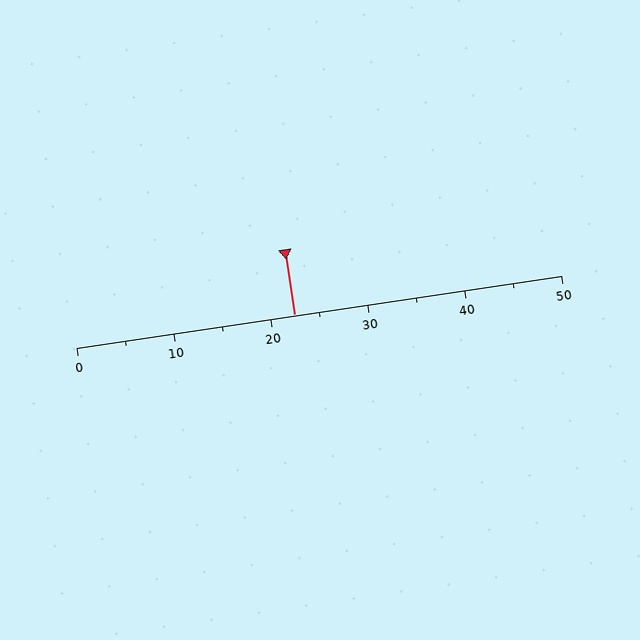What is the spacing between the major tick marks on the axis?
The major ticks are spaced 10 apart.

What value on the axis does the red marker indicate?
The marker indicates approximately 22.5.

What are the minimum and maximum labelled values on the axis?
The axis runs from 0 to 50.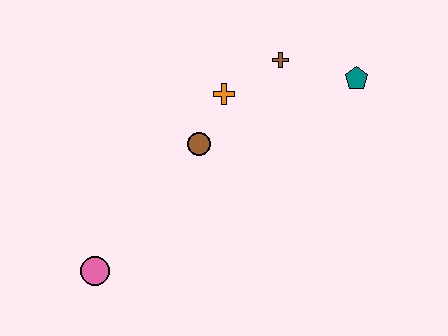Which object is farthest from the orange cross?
The pink circle is farthest from the orange cross.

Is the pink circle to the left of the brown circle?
Yes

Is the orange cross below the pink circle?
No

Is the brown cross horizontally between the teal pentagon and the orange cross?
Yes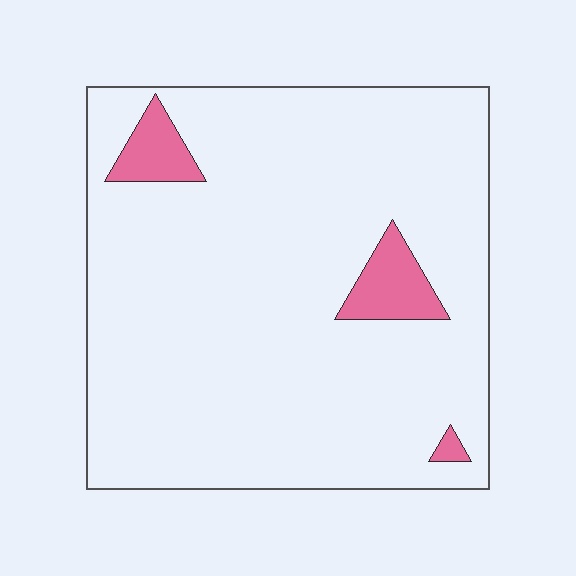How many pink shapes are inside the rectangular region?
3.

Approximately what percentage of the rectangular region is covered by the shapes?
Approximately 5%.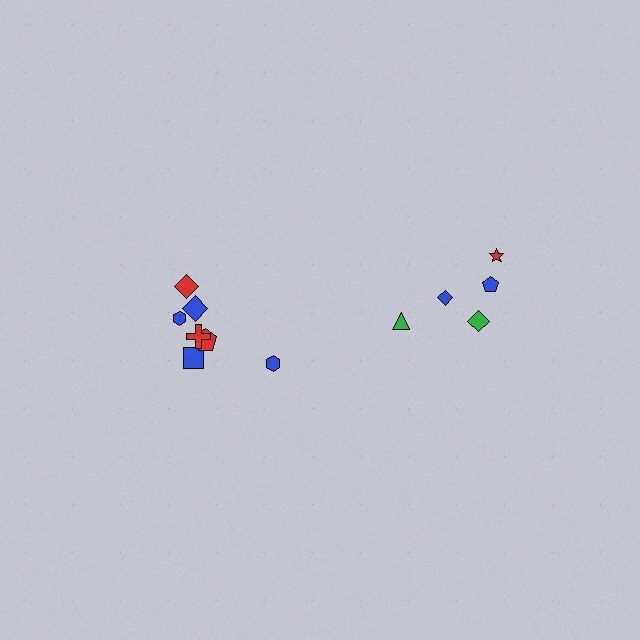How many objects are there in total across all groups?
There are 12 objects.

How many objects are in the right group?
There are 5 objects.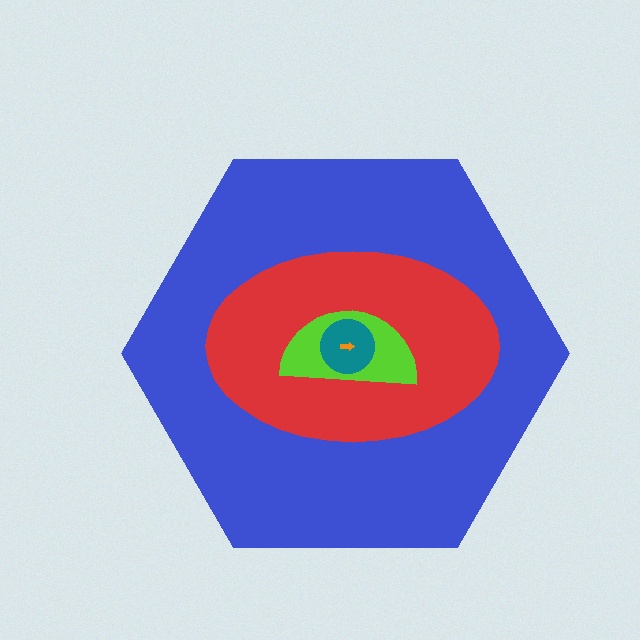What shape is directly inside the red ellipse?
The lime semicircle.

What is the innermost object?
The orange arrow.